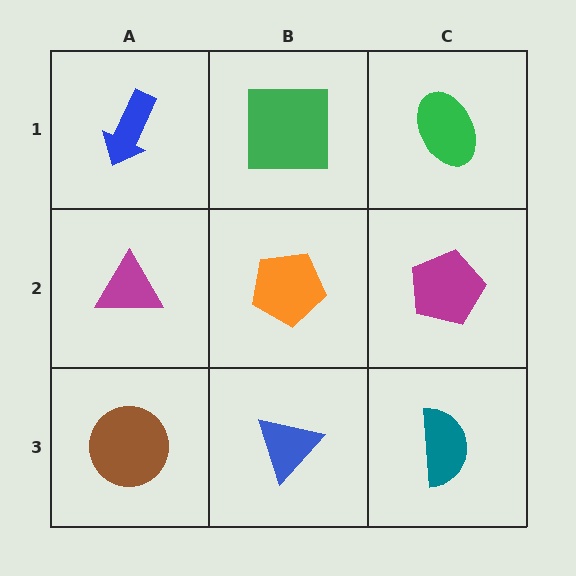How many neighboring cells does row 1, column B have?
3.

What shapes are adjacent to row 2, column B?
A green square (row 1, column B), a blue triangle (row 3, column B), a magenta triangle (row 2, column A), a magenta pentagon (row 2, column C).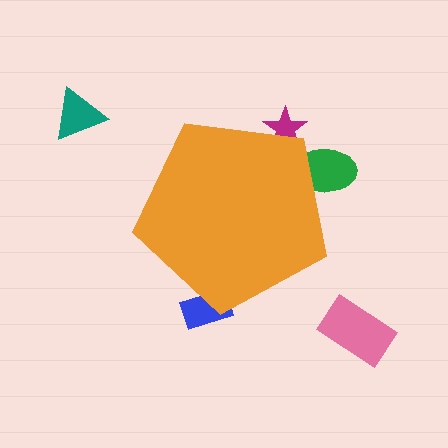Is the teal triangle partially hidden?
No, the teal triangle is fully visible.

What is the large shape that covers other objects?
An orange pentagon.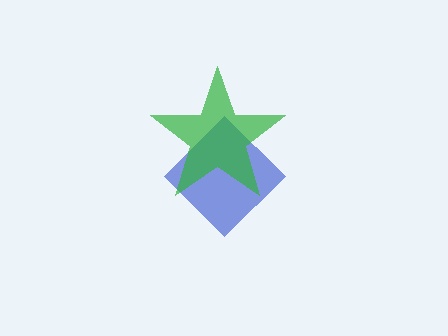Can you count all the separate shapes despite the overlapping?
Yes, there are 2 separate shapes.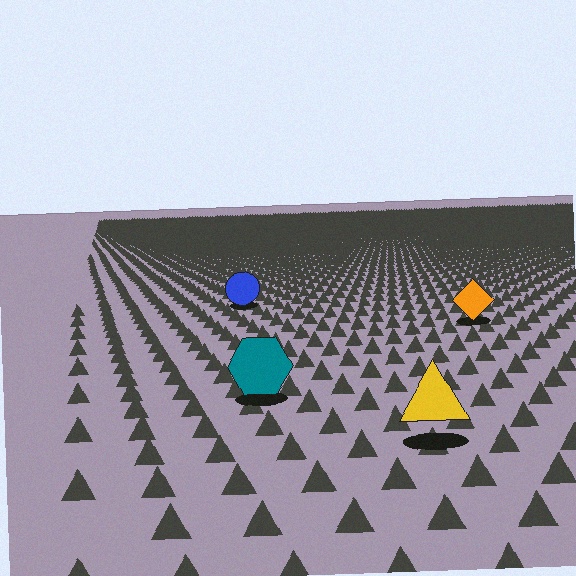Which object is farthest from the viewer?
The blue circle is farthest from the viewer. It appears smaller and the ground texture around it is denser.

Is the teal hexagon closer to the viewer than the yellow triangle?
No. The yellow triangle is closer — you can tell from the texture gradient: the ground texture is coarser near it.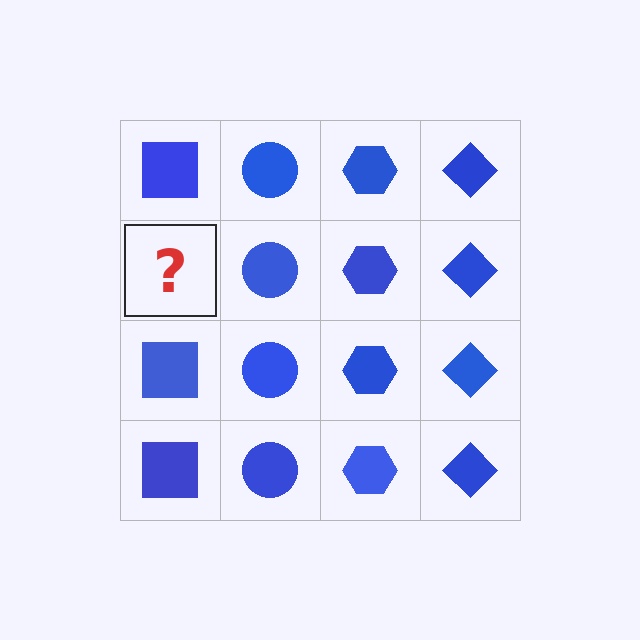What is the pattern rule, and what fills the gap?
The rule is that each column has a consistent shape. The gap should be filled with a blue square.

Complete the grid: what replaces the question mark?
The question mark should be replaced with a blue square.